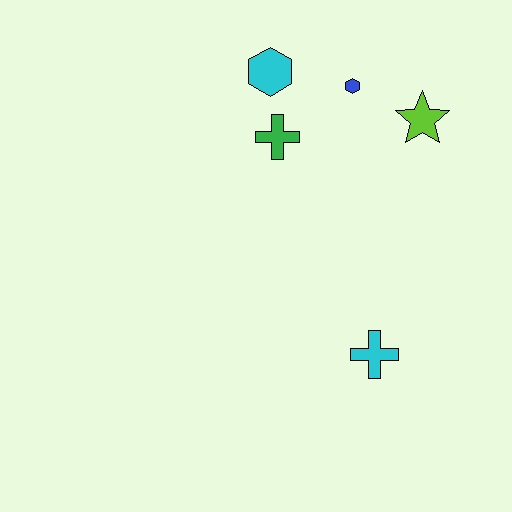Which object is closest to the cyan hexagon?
The green cross is closest to the cyan hexagon.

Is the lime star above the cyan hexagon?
No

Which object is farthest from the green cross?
The cyan cross is farthest from the green cross.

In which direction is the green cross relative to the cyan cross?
The green cross is above the cyan cross.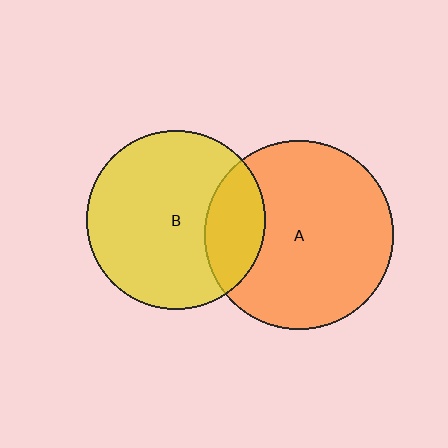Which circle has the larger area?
Circle A (orange).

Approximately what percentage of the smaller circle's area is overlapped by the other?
Approximately 20%.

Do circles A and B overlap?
Yes.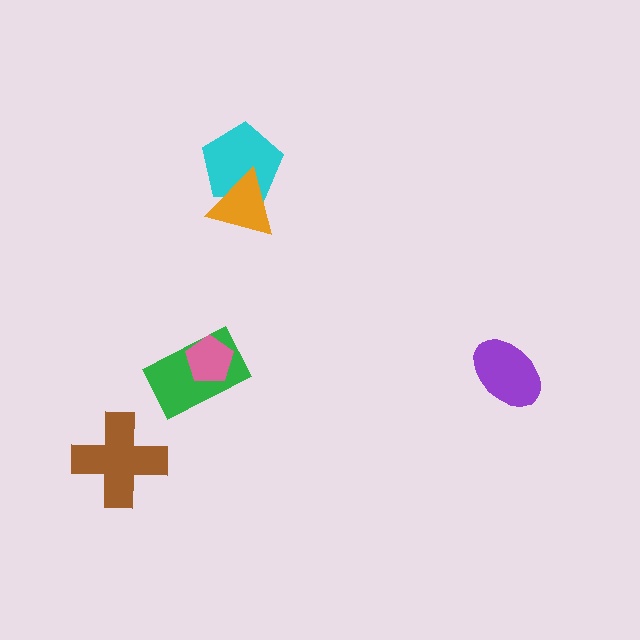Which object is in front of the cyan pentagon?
The orange triangle is in front of the cyan pentagon.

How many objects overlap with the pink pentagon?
1 object overlaps with the pink pentagon.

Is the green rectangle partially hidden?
Yes, it is partially covered by another shape.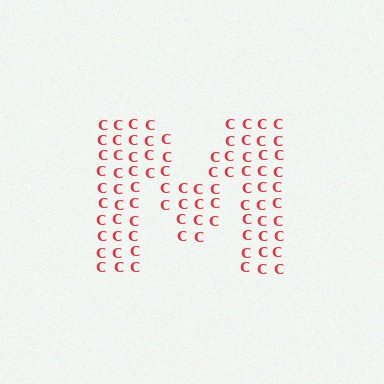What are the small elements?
The small elements are letter C's.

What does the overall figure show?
The overall figure shows the letter M.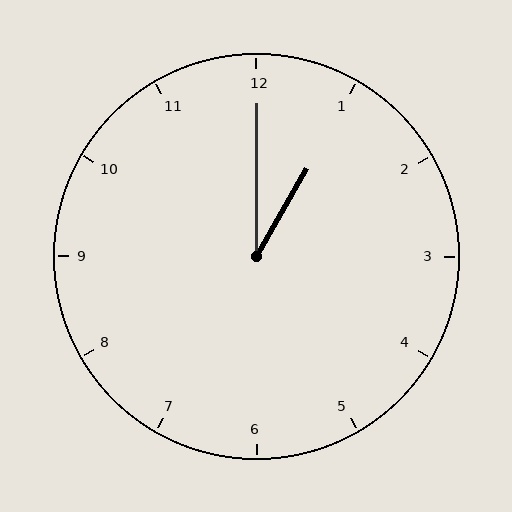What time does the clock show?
1:00.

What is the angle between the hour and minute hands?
Approximately 30 degrees.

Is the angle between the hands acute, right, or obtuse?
It is acute.